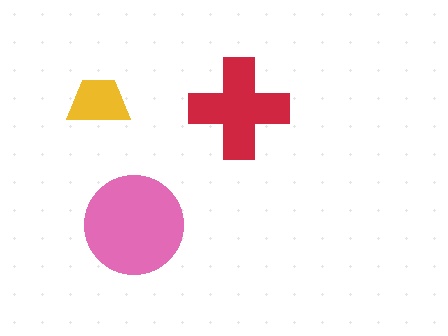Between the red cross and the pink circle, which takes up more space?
The pink circle.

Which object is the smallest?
The yellow trapezoid.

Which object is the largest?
The pink circle.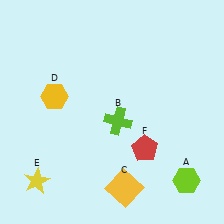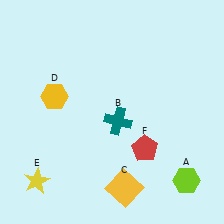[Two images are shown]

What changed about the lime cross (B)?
In Image 1, B is lime. In Image 2, it changed to teal.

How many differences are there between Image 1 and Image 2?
There is 1 difference between the two images.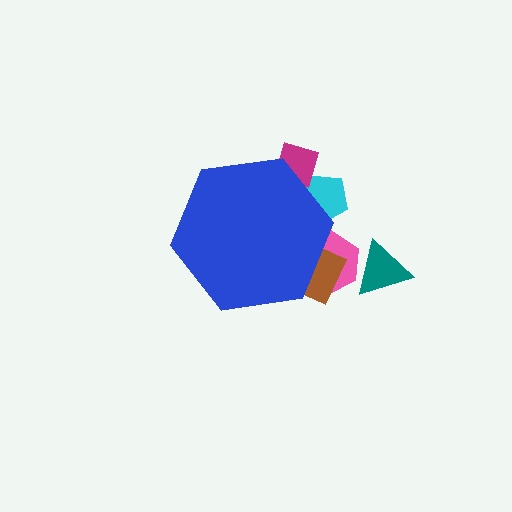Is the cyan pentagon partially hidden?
Yes, the cyan pentagon is partially hidden behind the blue hexagon.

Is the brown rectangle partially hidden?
Yes, the brown rectangle is partially hidden behind the blue hexagon.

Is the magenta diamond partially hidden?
Yes, the magenta diamond is partially hidden behind the blue hexagon.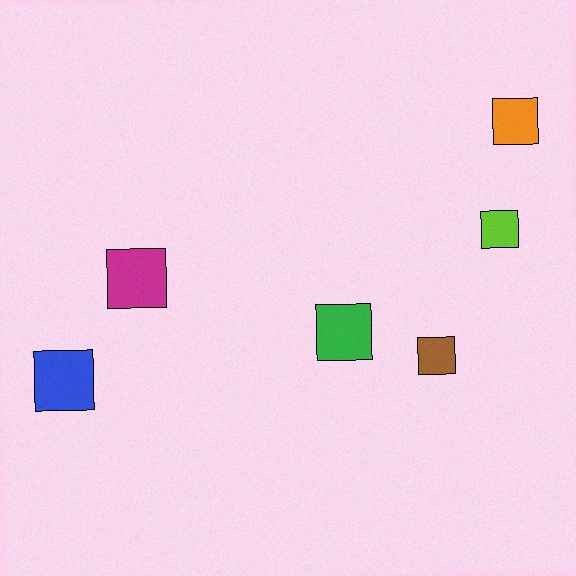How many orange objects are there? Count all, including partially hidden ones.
There is 1 orange object.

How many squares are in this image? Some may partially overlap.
There are 6 squares.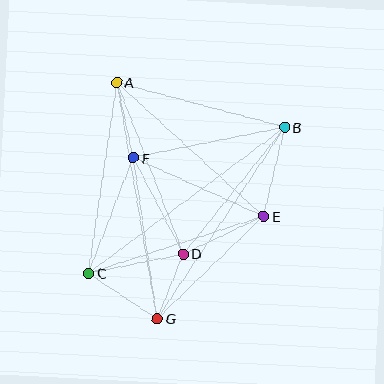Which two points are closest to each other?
Points D and G are closest to each other.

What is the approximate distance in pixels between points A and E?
The distance between A and E is approximately 199 pixels.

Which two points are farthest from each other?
Points B and C are farthest from each other.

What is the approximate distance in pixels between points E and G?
The distance between E and G is approximately 148 pixels.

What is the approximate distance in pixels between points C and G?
The distance between C and G is approximately 82 pixels.